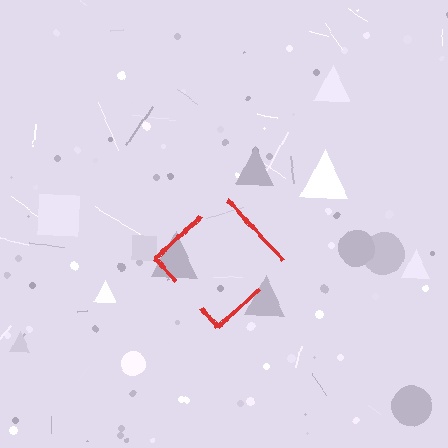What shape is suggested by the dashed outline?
The dashed outline suggests a diamond.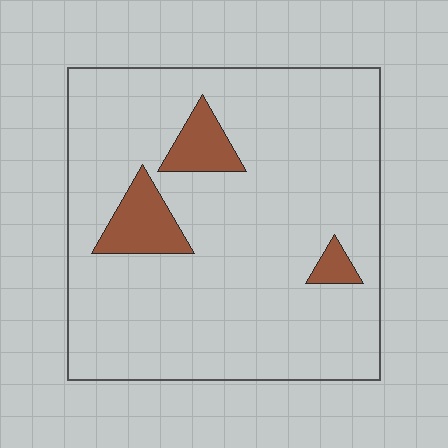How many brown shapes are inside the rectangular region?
3.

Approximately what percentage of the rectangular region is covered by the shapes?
Approximately 10%.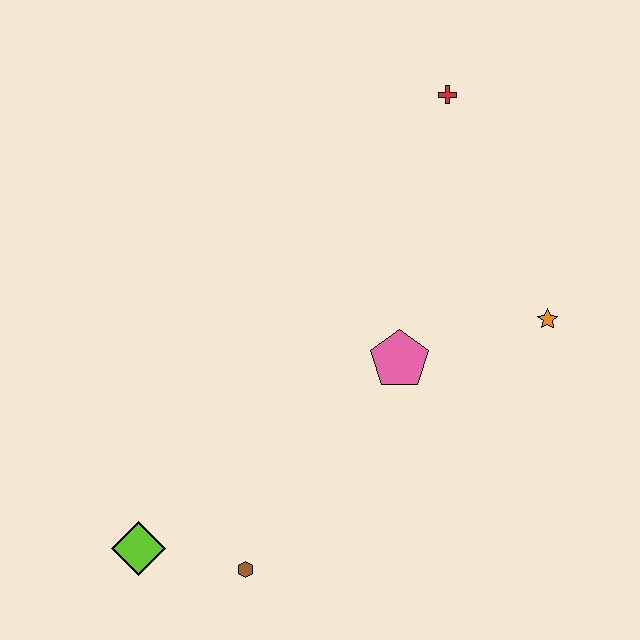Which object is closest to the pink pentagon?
The orange star is closest to the pink pentagon.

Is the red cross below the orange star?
No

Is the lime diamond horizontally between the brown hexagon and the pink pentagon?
No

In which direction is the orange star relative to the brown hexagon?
The orange star is to the right of the brown hexagon.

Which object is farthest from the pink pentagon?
The lime diamond is farthest from the pink pentagon.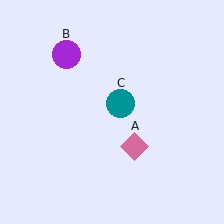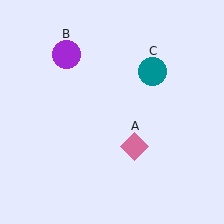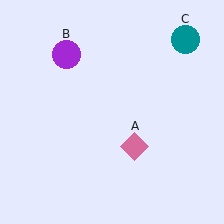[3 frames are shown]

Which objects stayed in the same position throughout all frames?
Pink diamond (object A) and purple circle (object B) remained stationary.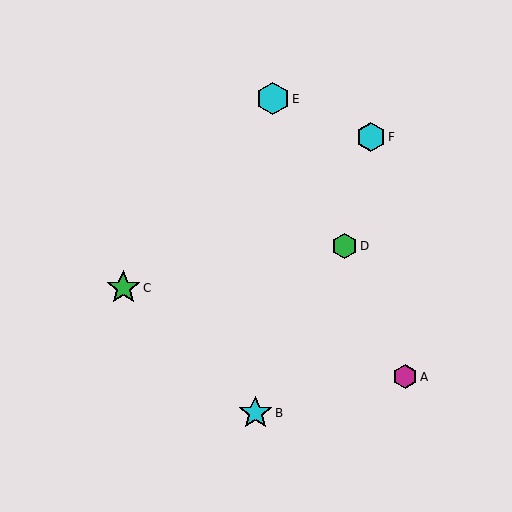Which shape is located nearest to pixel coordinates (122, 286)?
The green star (labeled C) at (123, 288) is nearest to that location.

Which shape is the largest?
The green star (labeled C) is the largest.